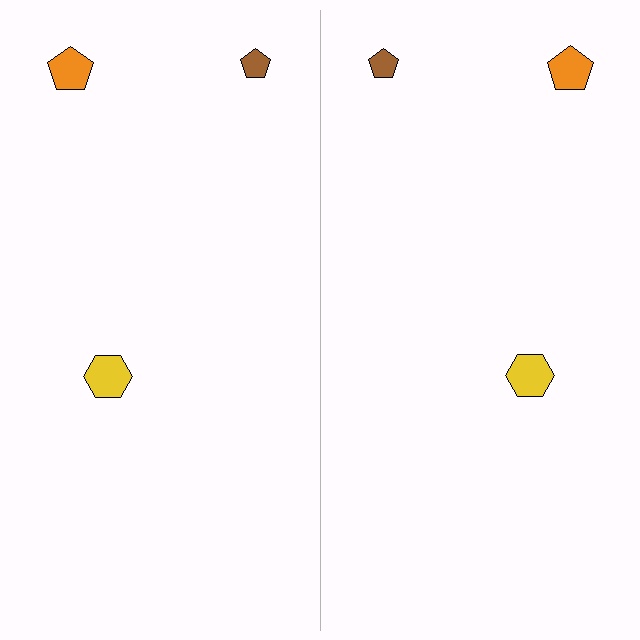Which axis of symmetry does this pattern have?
The pattern has a vertical axis of symmetry running through the center of the image.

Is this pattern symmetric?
Yes, this pattern has bilateral (reflection) symmetry.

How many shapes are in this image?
There are 6 shapes in this image.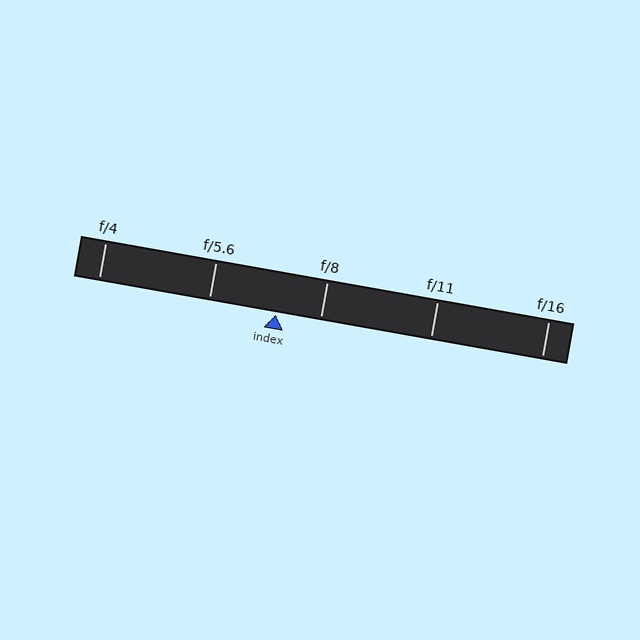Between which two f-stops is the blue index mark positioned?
The index mark is between f/5.6 and f/8.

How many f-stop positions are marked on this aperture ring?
There are 5 f-stop positions marked.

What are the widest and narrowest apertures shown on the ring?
The widest aperture shown is f/4 and the narrowest is f/16.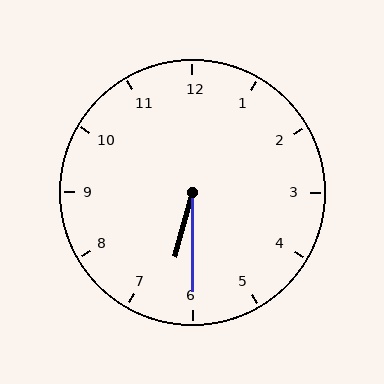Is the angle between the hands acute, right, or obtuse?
It is acute.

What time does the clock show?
6:30.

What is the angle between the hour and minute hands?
Approximately 15 degrees.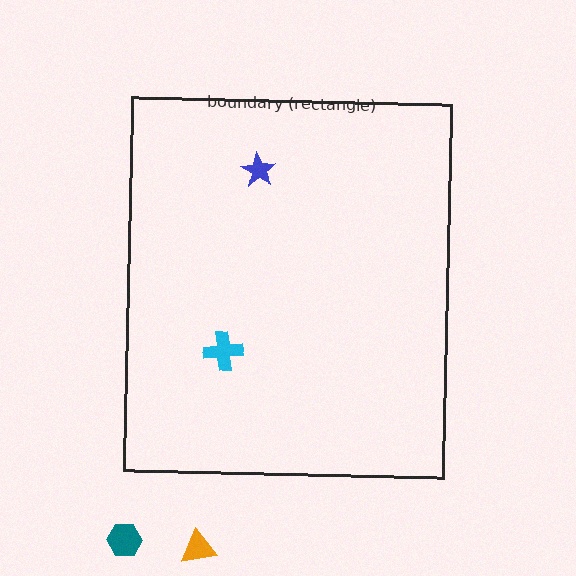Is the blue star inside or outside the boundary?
Inside.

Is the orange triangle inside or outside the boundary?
Outside.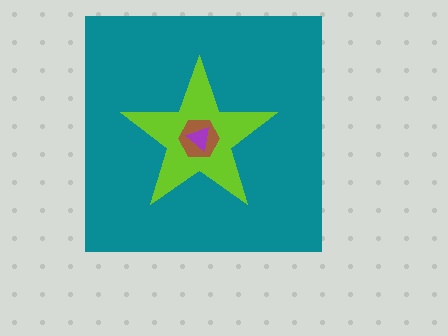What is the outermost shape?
The teal square.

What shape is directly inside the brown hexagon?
The purple triangle.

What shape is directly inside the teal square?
The lime star.